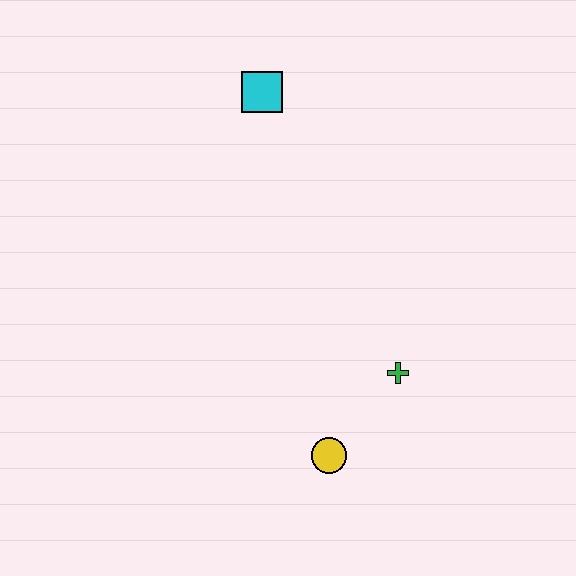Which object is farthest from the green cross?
The cyan square is farthest from the green cross.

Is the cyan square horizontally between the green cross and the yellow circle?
No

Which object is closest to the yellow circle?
The green cross is closest to the yellow circle.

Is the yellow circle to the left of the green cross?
Yes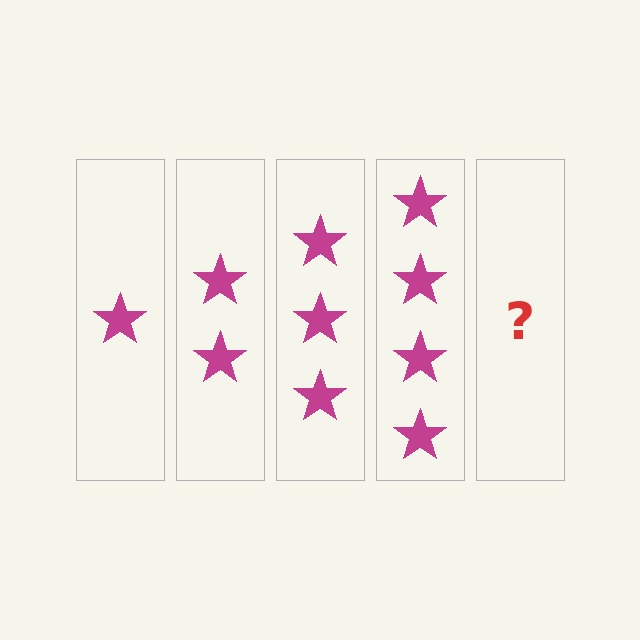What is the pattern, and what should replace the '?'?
The pattern is that each step adds one more star. The '?' should be 5 stars.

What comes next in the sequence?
The next element should be 5 stars.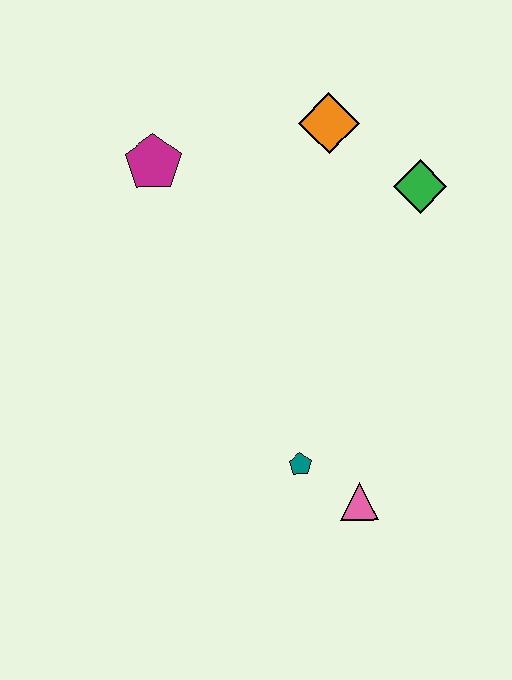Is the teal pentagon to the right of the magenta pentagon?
Yes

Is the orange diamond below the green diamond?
No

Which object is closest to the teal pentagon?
The pink triangle is closest to the teal pentagon.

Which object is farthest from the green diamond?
The pink triangle is farthest from the green diamond.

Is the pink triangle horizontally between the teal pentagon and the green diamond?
Yes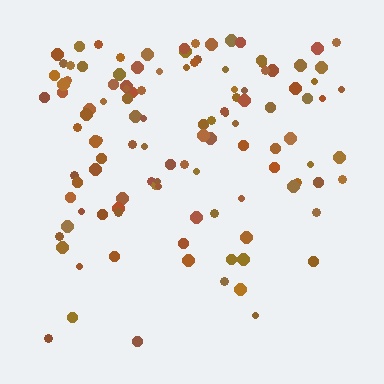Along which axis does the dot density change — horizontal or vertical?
Vertical.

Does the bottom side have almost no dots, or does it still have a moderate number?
Still a moderate number, just noticeably fewer than the top.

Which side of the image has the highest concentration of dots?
The top.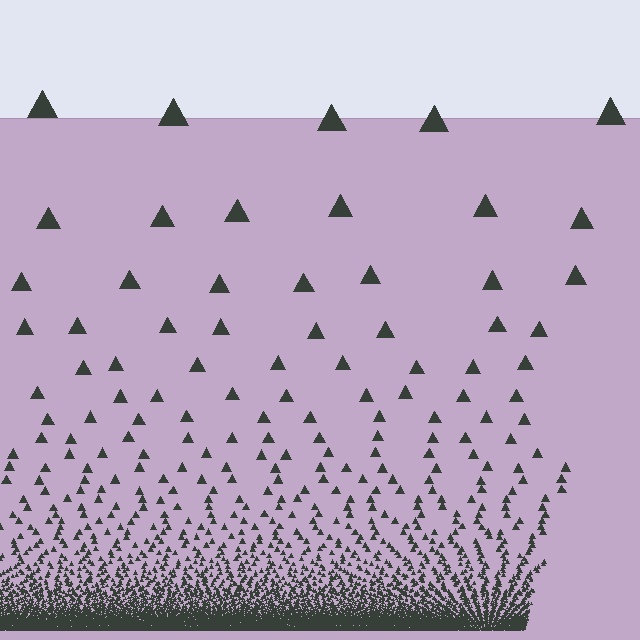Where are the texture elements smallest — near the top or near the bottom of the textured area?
Near the bottom.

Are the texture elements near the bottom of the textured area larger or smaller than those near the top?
Smaller. The gradient is inverted — elements near the bottom are smaller and denser.